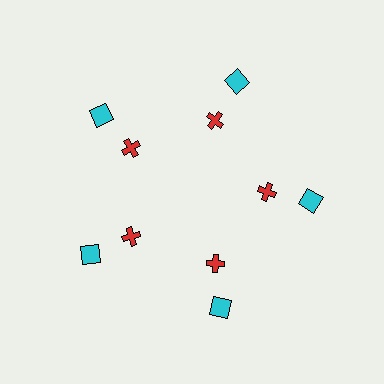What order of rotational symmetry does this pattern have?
This pattern has 5-fold rotational symmetry.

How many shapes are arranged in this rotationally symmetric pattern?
There are 10 shapes, arranged in 5 groups of 2.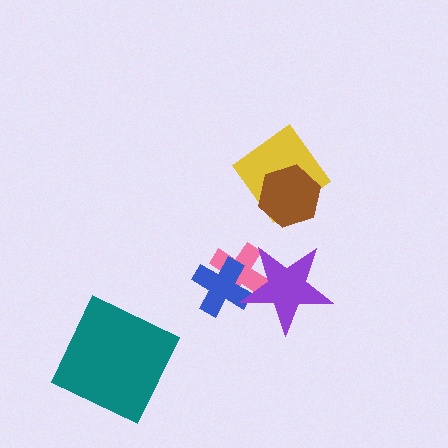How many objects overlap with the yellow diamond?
1 object overlaps with the yellow diamond.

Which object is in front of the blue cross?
The purple star is in front of the blue cross.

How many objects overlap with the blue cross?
2 objects overlap with the blue cross.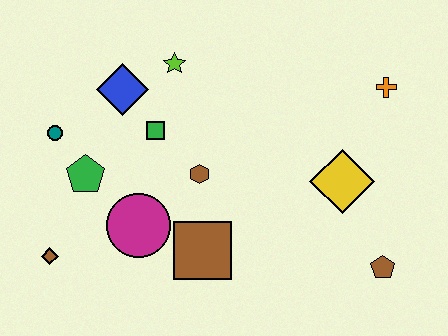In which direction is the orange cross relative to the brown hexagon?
The orange cross is to the right of the brown hexagon.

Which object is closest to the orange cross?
The yellow diamond is closest to the orange cross.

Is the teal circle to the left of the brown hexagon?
Yes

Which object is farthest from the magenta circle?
The orange cross is farthest from the magenta circle.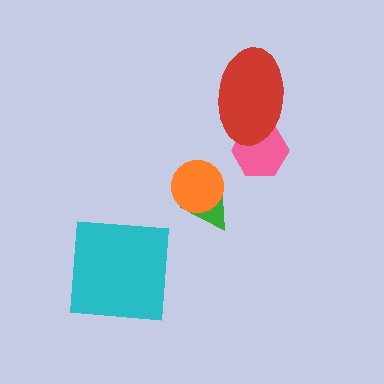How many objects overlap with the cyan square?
0 objects overlap with the cyan square.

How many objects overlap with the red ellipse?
1 object overlaps with the red ellipse.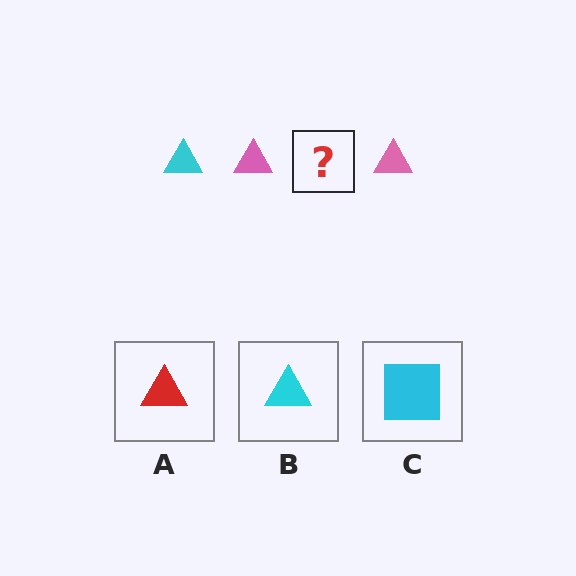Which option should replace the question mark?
Option B.